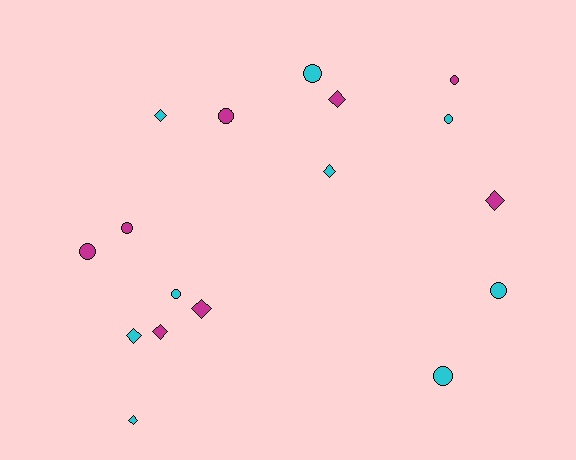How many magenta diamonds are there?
There are 4 magenta diamonds.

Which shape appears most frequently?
Circle, with 9 objects.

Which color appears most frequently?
Cyan, with 9 objects.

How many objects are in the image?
There are 17 objects.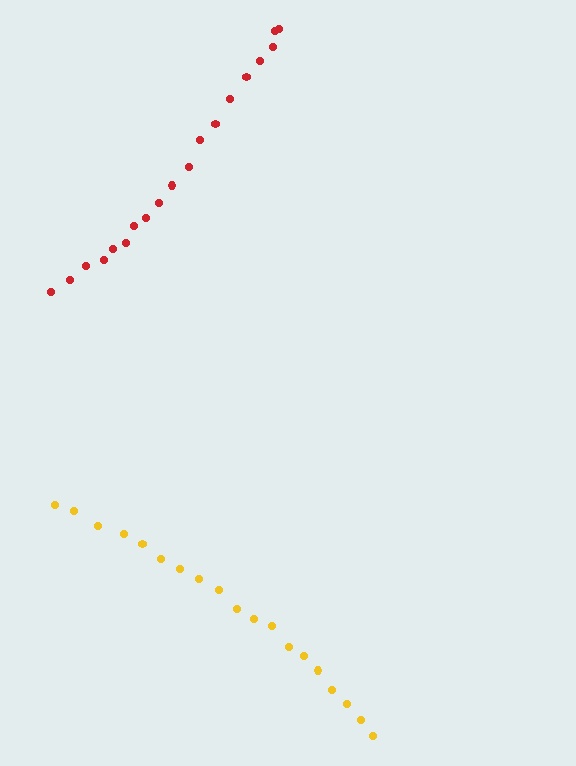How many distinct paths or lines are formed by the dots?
There are 2 distinct paths.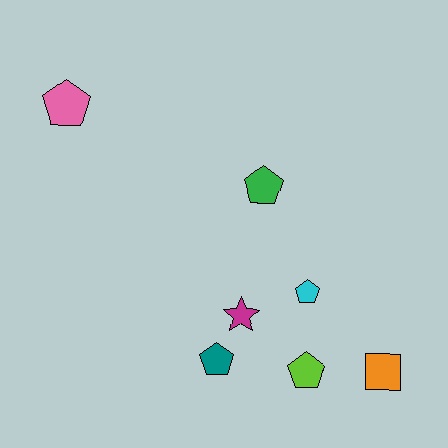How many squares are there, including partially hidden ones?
There is 1 square.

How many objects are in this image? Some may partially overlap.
There are 7 objects.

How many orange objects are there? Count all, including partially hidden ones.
There is 1 orange object.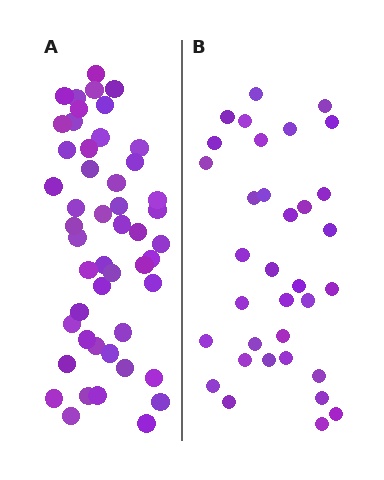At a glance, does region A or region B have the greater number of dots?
Region A (the left region) has more dots.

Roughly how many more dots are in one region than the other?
Region A has approximately 15 more dots than region B.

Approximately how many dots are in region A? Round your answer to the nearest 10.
About 50 dots. (The exact count is 49, which rounds to 50.)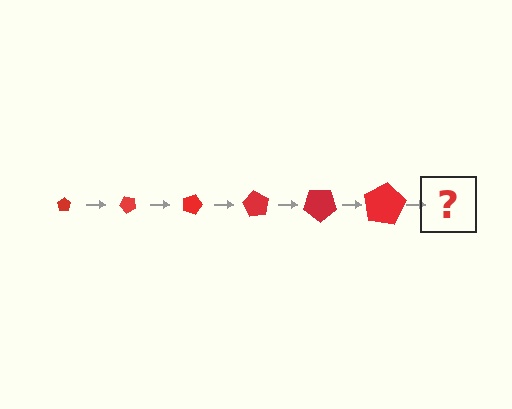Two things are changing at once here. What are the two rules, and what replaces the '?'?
The two rules are that the pentagon grows larger each step and it rotates 45 degrees each step. The '?' should be a pentagon, larger than the previous one and rotated 270 degrees from the start.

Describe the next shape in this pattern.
It should be a pentagon, larger than the previous one and rotated 270 degrees from the start.